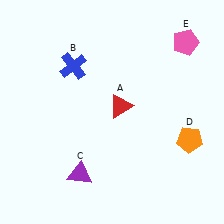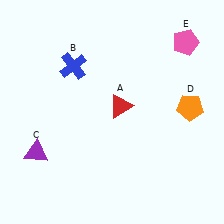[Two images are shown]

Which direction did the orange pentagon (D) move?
The orange pentagon (D) moved up.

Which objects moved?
The objects that moved are: the purple triangle (C), the orange pentagon (D).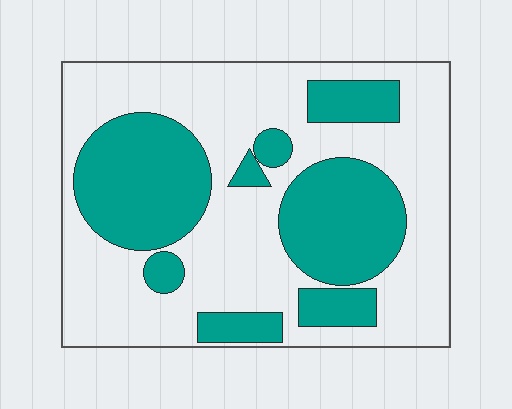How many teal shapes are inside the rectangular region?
8.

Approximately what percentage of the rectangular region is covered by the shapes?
Approximately 35%.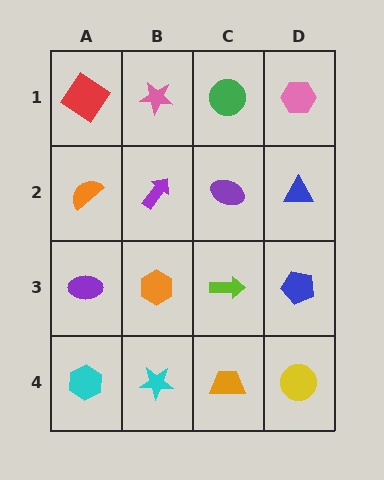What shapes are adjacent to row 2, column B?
A pink star (row 1, column B), an orange hexagon (row 3, column B), an orange semicircle (row 2, column A), a purple ellipse (row 2, column C).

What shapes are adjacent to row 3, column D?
A blue triangle (row 2, column D), a yellow circle (row 4, column D), a lime arrow (row 3, column C).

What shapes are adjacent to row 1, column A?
An orange semicircle (row 2, column A), a pink star (row 1, column B).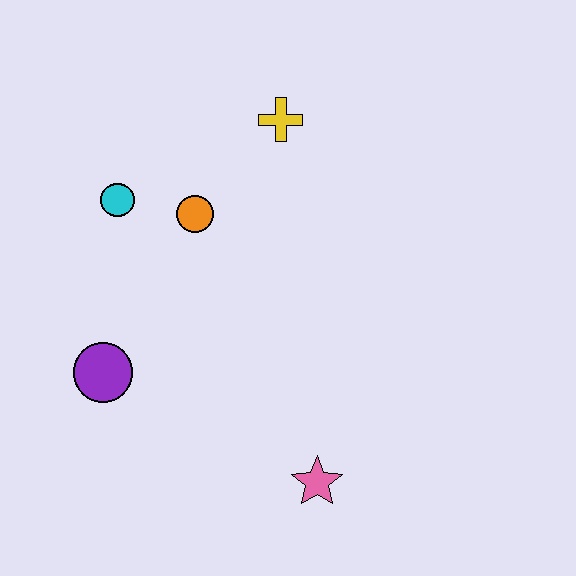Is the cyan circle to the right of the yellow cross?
No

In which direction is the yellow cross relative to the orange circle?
The yellow cross is above the orange circle.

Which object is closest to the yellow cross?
The orange circle is closest to the yellow cross.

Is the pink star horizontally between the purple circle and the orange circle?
No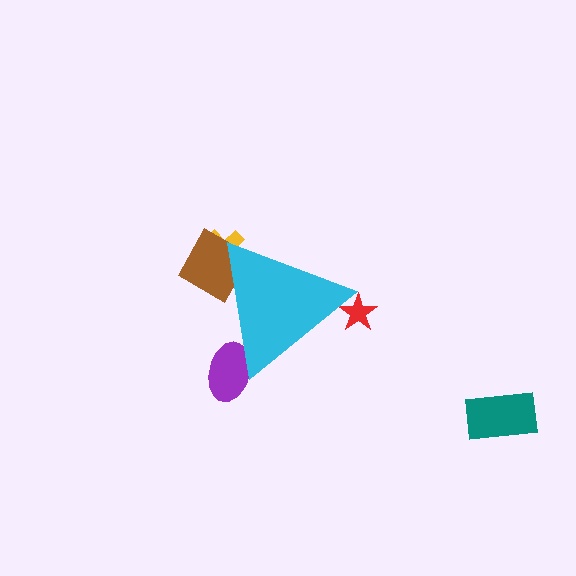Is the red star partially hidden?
Yes, the red star is partially hidden behind the cyan triangle.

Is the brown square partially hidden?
Yes, the brown square is partially hidden behind the cyan triangle.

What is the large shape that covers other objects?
A cyan triangle.